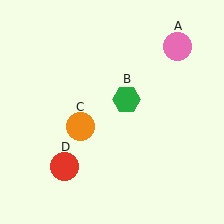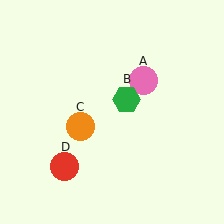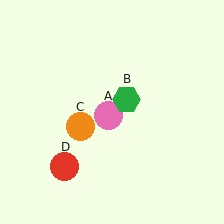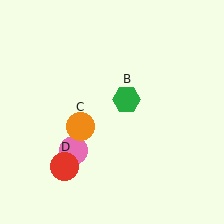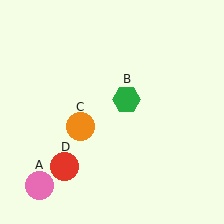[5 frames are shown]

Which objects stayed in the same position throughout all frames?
Green hexagon (object B) and orange circle (object C) and red circle (object D) remained stationary.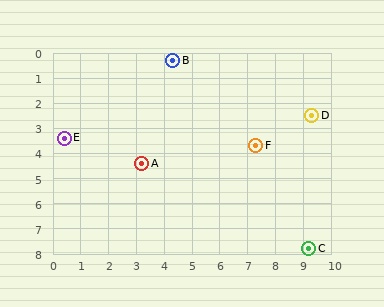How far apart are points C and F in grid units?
Points C and F are about 4.5 grid units apart.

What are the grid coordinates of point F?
Point F is at approximately (7.3, 3.7).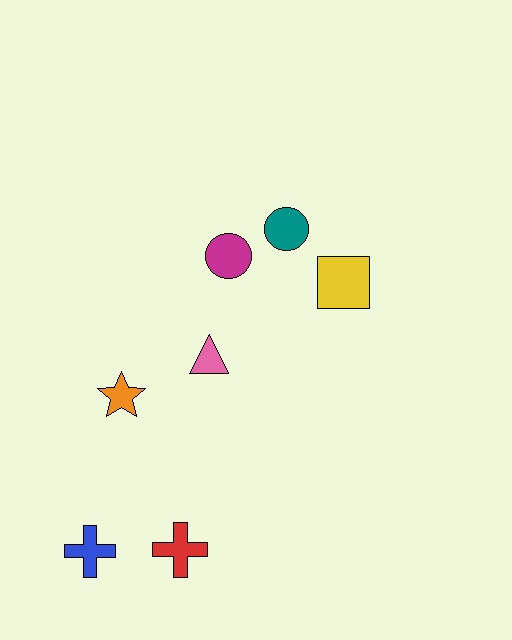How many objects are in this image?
There are 7 objects.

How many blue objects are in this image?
There is 1 blue object.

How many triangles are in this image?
There is 1 triangle.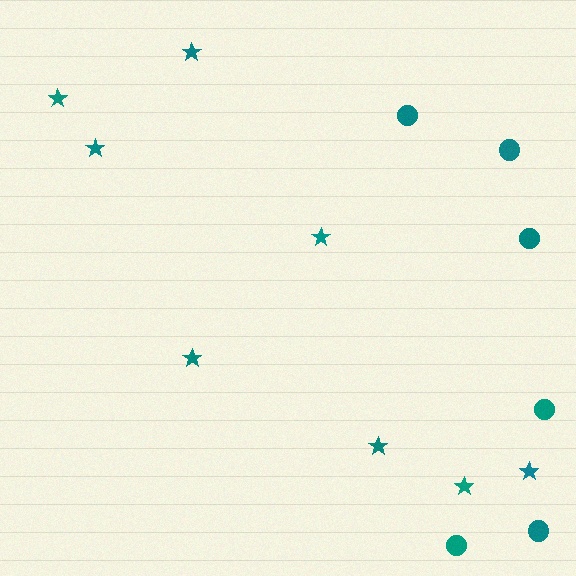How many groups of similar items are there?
There are 2 groups: one group of circles (6) and one group of stars (8).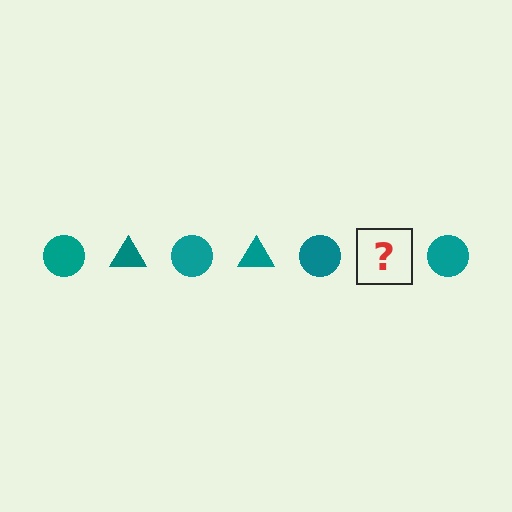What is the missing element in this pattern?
The missing element is a teal triangle.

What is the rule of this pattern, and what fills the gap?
The rule is that the pattern cycles through circle, triangle shapes in teal. The gap should be filled with a teal triangle.